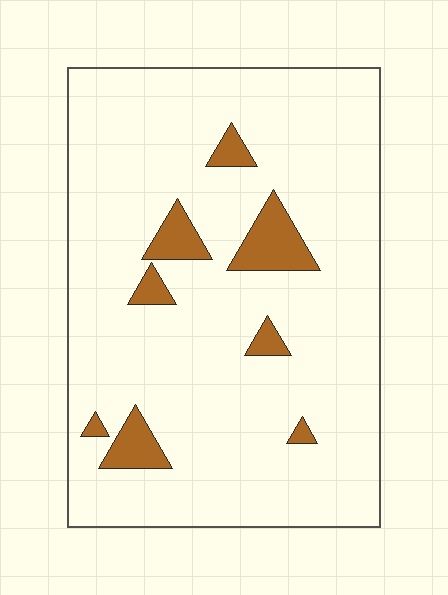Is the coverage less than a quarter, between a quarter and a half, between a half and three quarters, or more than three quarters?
Less than a quarter.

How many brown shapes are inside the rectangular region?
8.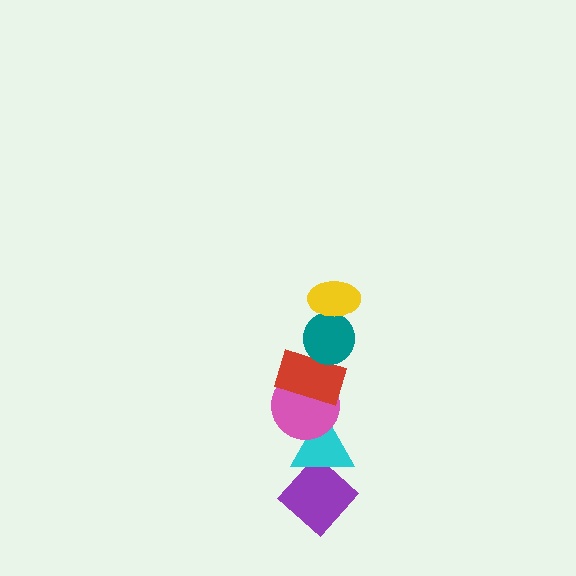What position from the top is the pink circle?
The pink circle is 4th from the top.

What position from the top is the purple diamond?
The purple diamond is 6th from the top.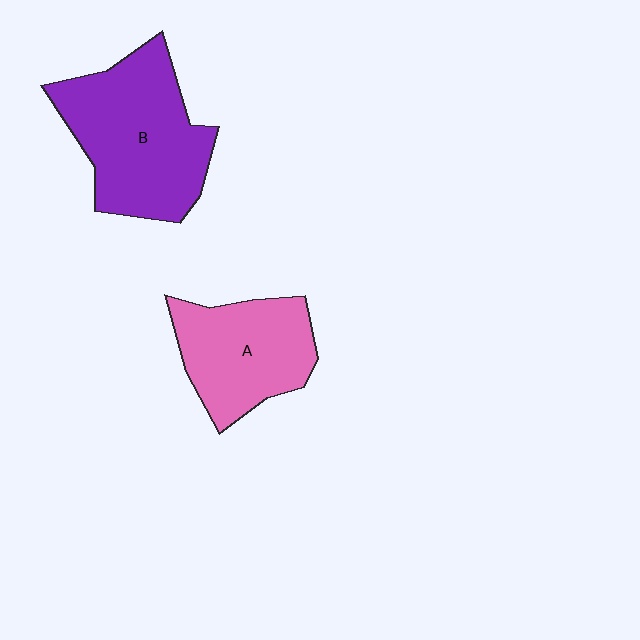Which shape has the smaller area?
Shape A (pink).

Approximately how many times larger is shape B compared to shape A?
Approximately 1.4 times.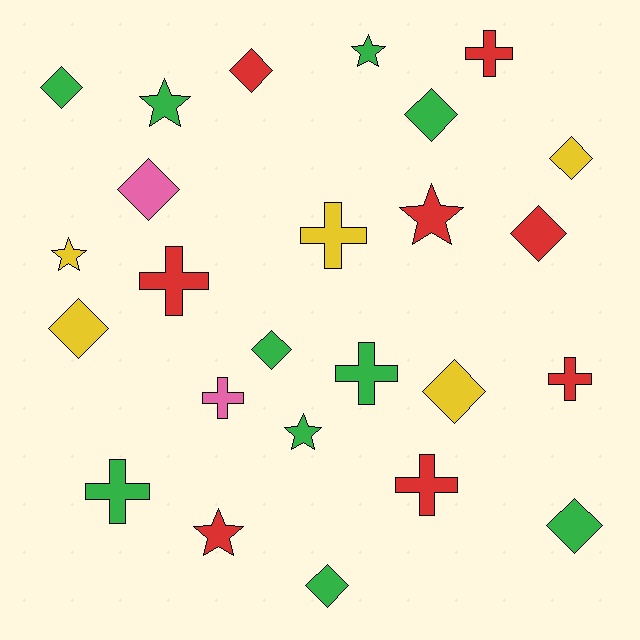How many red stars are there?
There are 2 red stars.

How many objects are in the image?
There are 25 objects.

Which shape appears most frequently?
Diamond, with 11 objects.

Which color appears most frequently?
Green, with 10 objects.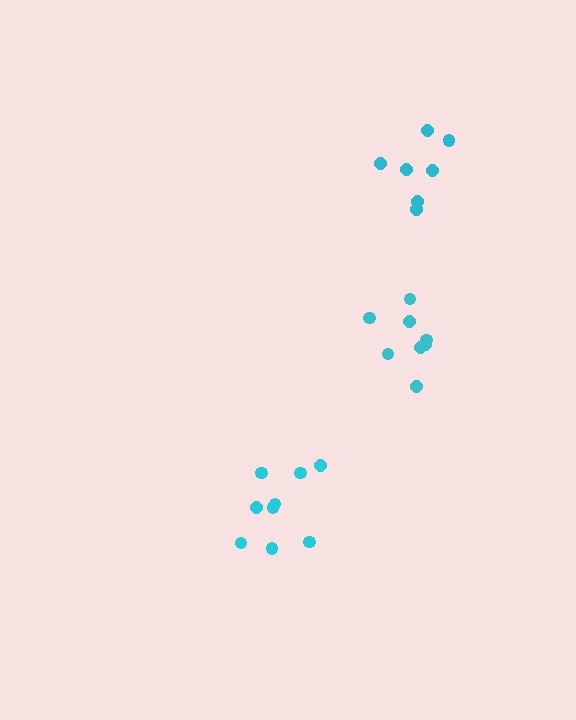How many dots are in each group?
Group 1: 7 dots, Group 2: 8 dots, Group 3: 10 dots (25 total).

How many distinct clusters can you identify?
There are 3 distinct clusters.